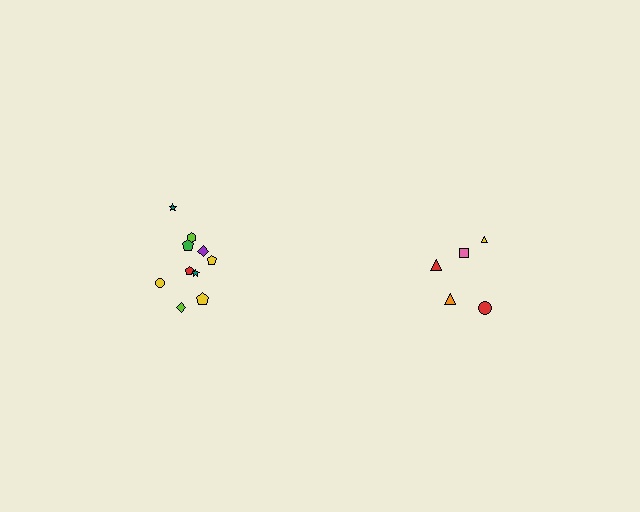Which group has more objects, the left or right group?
The left group.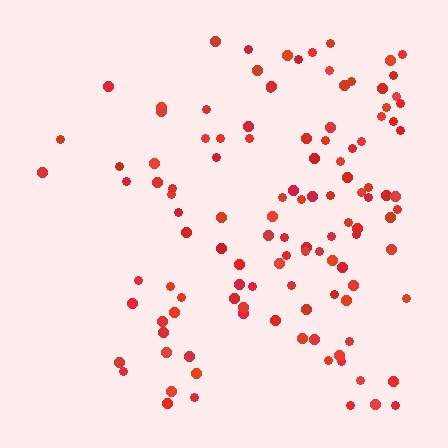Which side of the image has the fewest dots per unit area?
The left.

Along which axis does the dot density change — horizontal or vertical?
Horizontal.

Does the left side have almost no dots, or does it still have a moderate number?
Still a moderate number, just noticeably fewer than the right.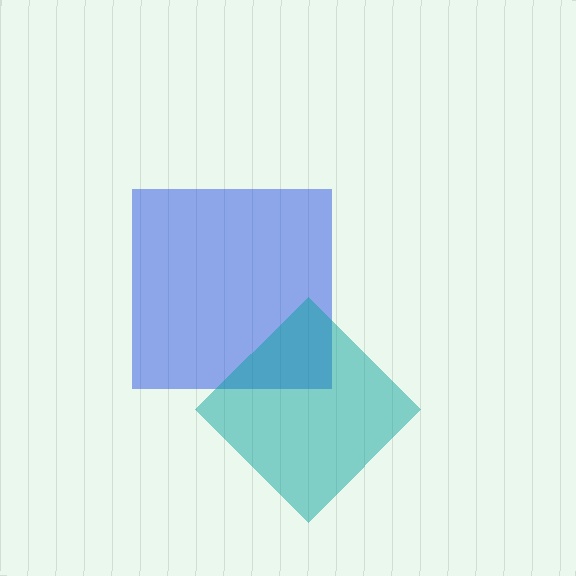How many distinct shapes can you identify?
There are 2 distinct shapes: a blue square, a teal diamond.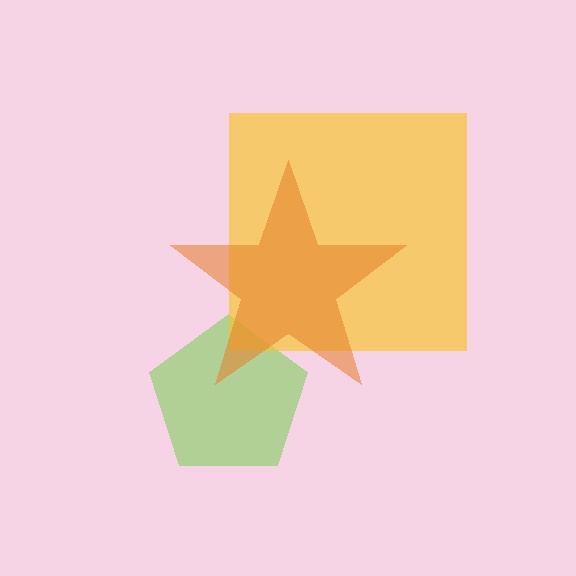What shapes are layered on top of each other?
The layered shapes are: a lime pentagon, a yellow square, an orange star.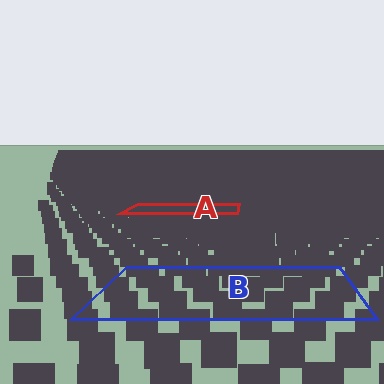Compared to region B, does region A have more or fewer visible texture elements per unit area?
Region A has more texture elements per unit area — they are packed more densely because it is farther away.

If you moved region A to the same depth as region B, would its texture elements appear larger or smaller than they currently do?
They would appear larger. At a closer depth, the same texture elements are projected at a bigger on-screen size.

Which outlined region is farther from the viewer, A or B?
Region A is farther from the viewer — the texture elements inside it appear smaller and more densely packed.